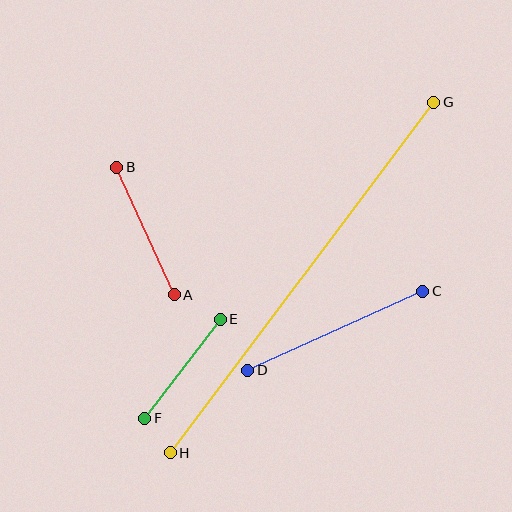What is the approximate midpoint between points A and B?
The midpoint is at approximately (146, 231) pixels.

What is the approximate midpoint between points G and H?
The midpoint is at approximately (302, 277) pixels.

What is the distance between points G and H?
The distance is approximately 439 pixels.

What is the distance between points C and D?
The distance is approximately 191 pixels.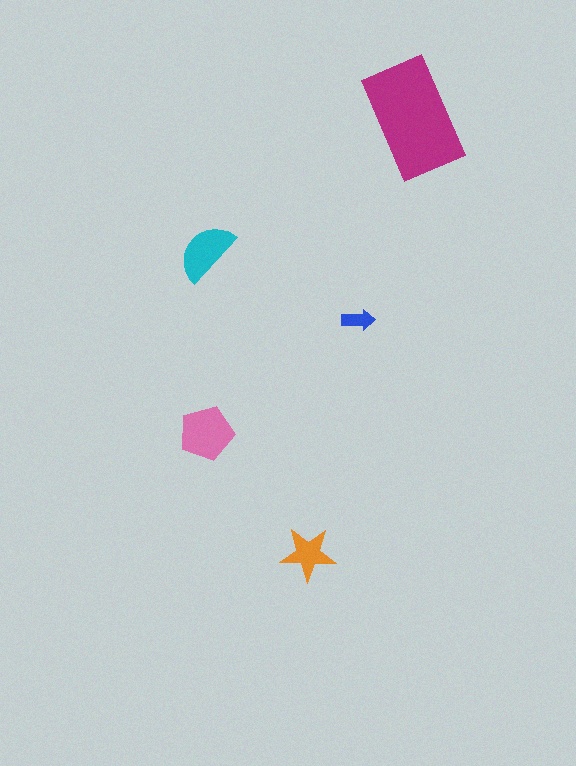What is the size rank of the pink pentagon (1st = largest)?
2nd.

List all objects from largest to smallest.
The magenta rectangle, the pink pentagon, the cyan semicircle, the orange star, the blue arrow.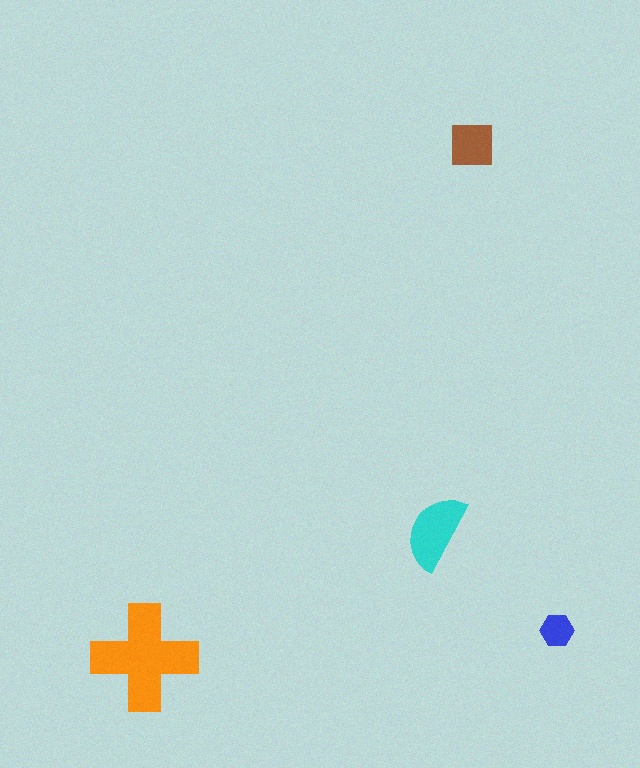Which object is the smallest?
The blue hexagon.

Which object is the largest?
The orange cross.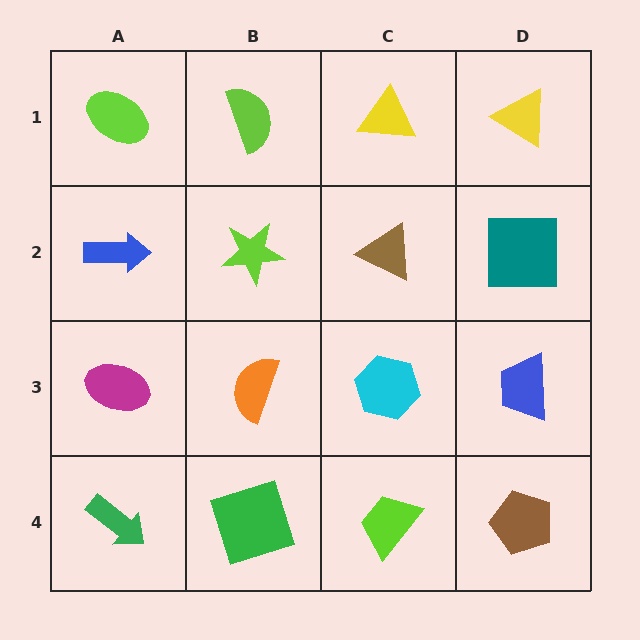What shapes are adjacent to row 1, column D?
A teal square (row 2, column D), a yellow triangle (row 1, column C).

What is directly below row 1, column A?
A blue arrow.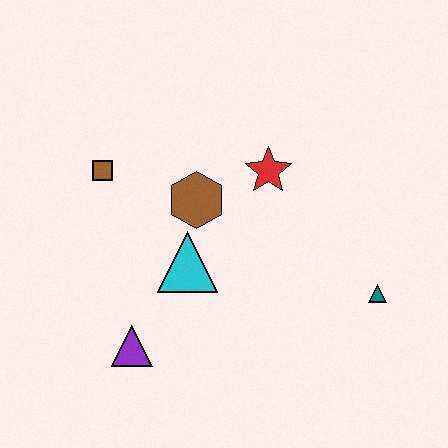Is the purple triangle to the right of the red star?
No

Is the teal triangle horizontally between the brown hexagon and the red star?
No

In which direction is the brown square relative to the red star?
The brown square is to the left of the red star.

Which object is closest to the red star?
The brown hexagon is closest to the red star.